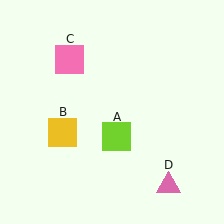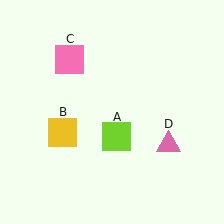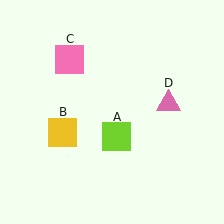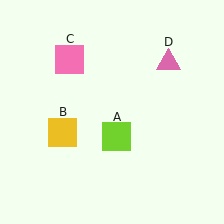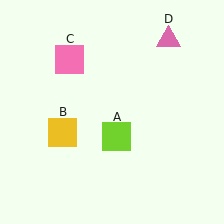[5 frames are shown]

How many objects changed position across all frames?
1 object changed position: pink triangle (object D).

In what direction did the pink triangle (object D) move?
The pink triangle (object D) moved up.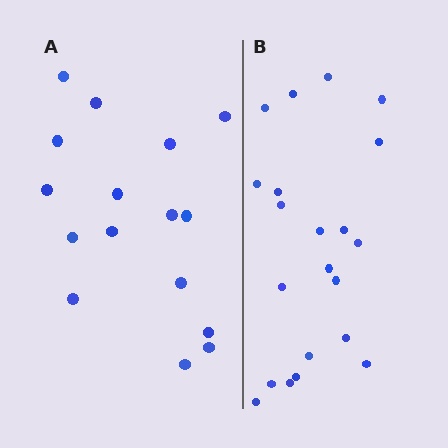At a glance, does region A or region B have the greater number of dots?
Region B (the right region) has more dots.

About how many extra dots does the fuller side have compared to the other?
Region B has about 5 more dots than region A.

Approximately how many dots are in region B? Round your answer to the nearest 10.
About 20 dots. (The exact count is 21, which rounds to 20.)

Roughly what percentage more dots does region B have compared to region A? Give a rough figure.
About 30% more.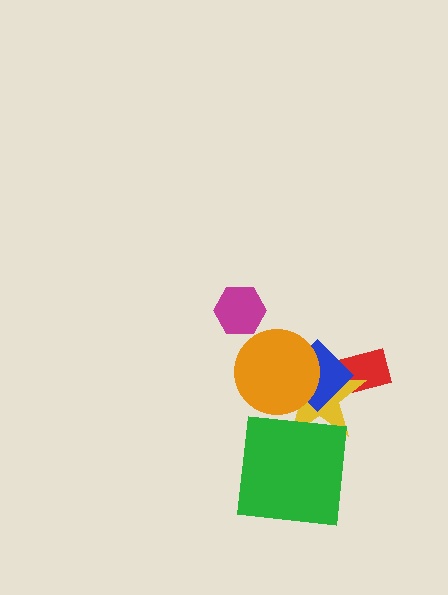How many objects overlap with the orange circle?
2 objects overlap with the orange circle.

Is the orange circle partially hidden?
No, no other shape covers it.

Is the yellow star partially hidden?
Yes, it is partially covered by another shape.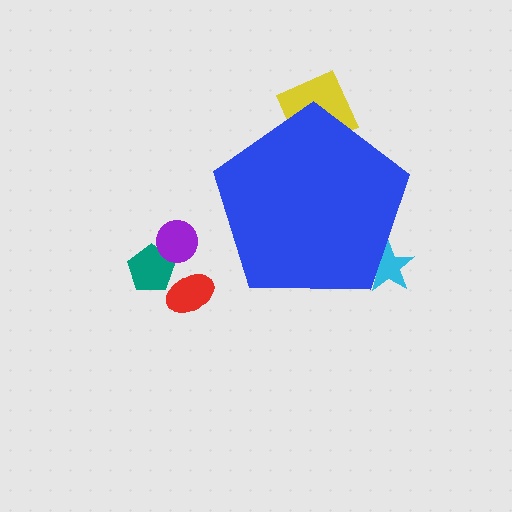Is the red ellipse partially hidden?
No, the red ellipse is fully visible.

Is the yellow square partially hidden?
Yes, the yellow square is partially hidden behind the blue pentagon.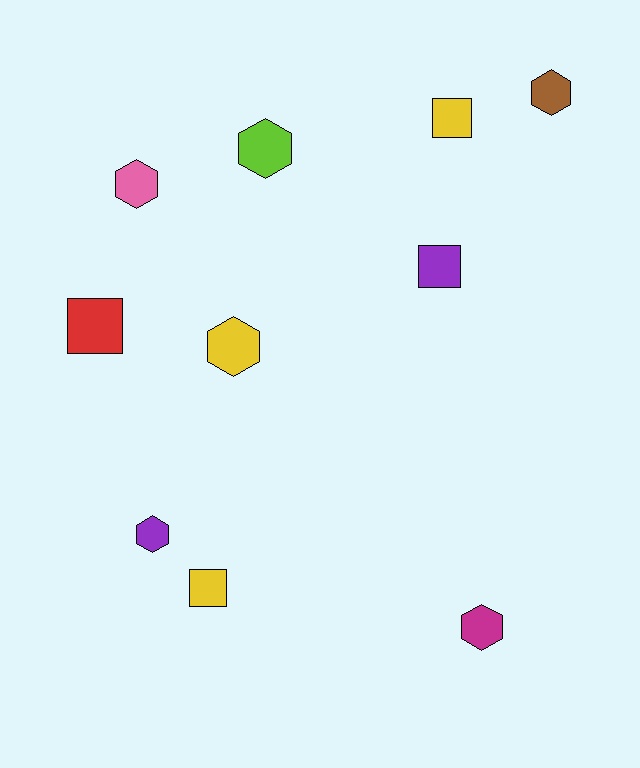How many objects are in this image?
There are 10 objects.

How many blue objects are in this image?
There are no blue objects.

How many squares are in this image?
There are 4 squares.